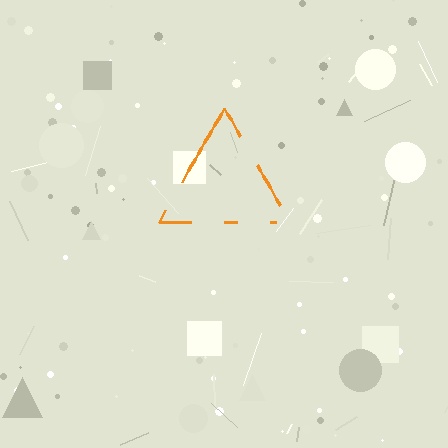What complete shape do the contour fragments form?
The contour fragments form a triangle.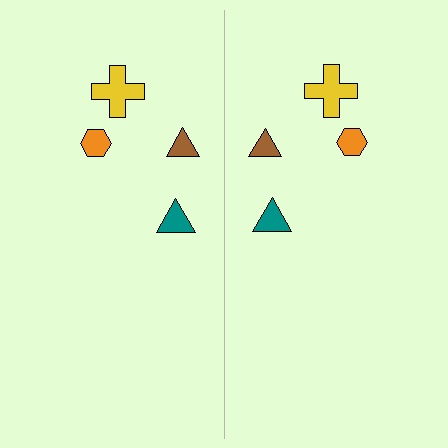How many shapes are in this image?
There are 8 shapes in this image.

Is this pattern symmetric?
Yes, this pattern has bilateral (reflection) symmetry.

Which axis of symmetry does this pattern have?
The pattern has a vertical axis of symmetry running through the center of the image.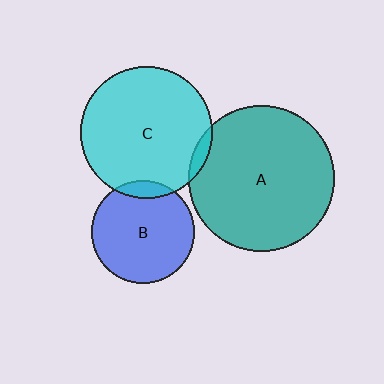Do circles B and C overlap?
Yes.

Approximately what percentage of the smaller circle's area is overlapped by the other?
Approximately 10%.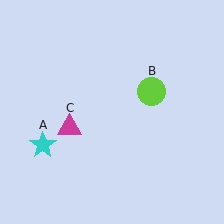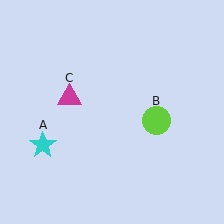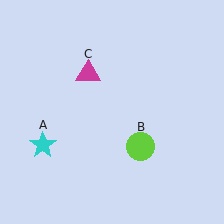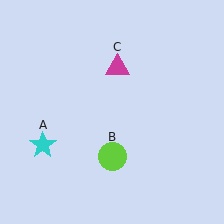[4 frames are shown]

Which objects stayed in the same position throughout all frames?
Cyan star (object A) remained stationary.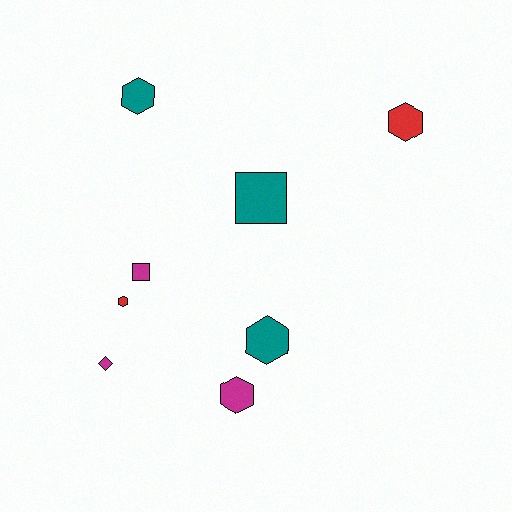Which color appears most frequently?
Teal, with 3 objects.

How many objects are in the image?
There are 8 objects.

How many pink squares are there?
There are no pink squares.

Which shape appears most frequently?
Hexagon, with 5 objects.